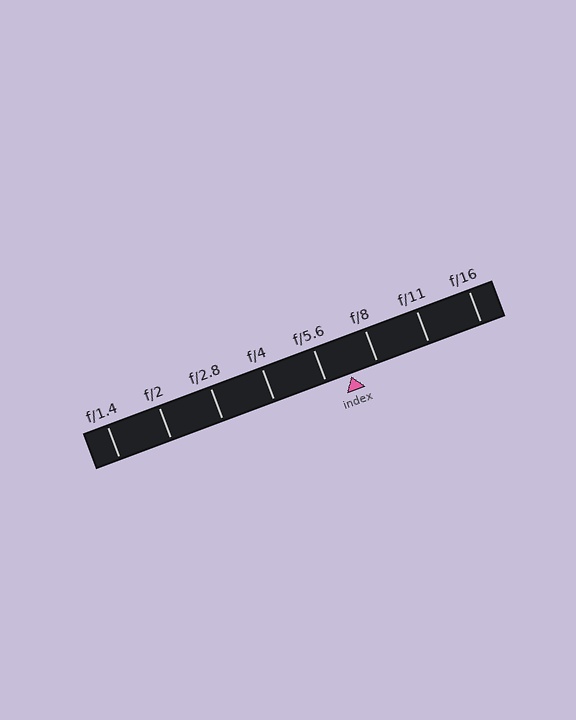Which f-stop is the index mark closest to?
The index mark is closest to f/5.6.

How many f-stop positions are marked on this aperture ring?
There are 8 f-stop positions marked.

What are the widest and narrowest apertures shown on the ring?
The widest aperture shown is f/1.4 and the narrowest is f/16.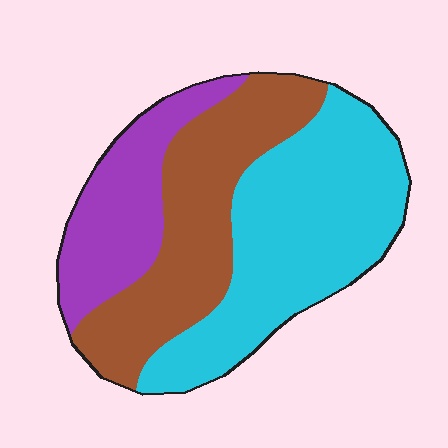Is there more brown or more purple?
Brown.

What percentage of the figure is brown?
Brown takes up about one third (1/3) of the figure.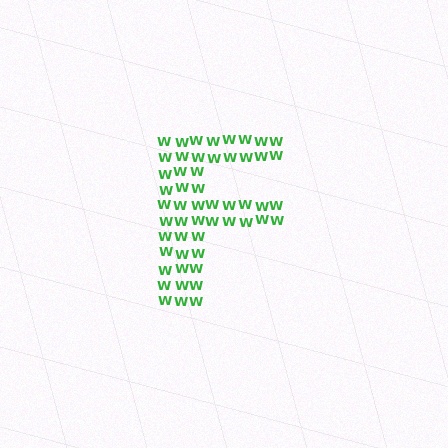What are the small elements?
The small elements are letter W's.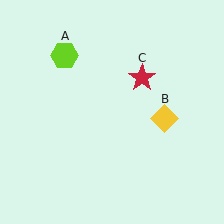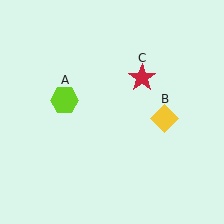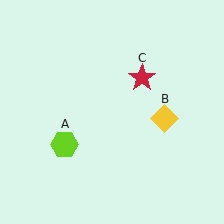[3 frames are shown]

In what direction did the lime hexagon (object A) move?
The lime hexagon (object A) moved down.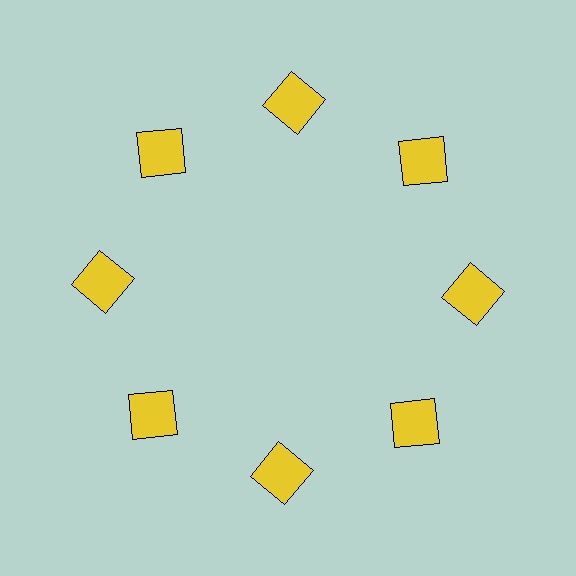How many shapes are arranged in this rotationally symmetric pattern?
There are 8 shapes, arranged in 8 groups of 1.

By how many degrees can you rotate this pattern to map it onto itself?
The pattern maps onto itself every 45 degrees of rotation.